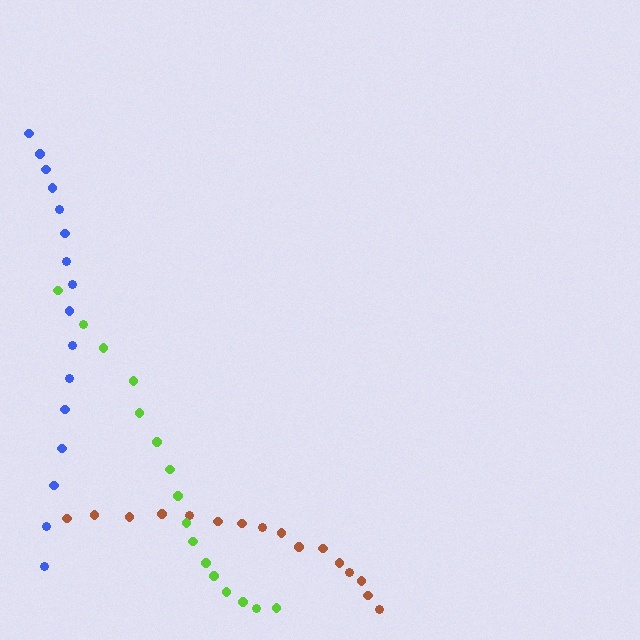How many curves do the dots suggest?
There are 3 distinct paths.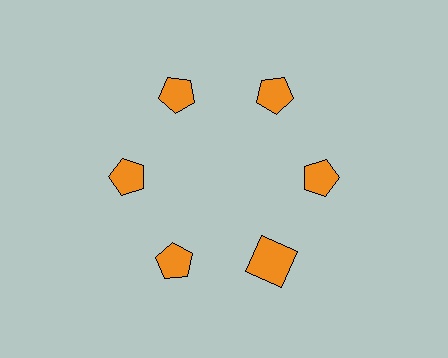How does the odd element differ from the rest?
It has a different shape: square instead of pentagon.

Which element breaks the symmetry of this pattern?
The orange square at roughly the 5 o'clock position breaks the symmetry. All other shapes are orange pentagons.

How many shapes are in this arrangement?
There are 6 shapes arranged in a ring pattern.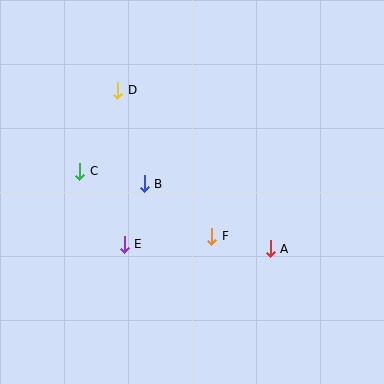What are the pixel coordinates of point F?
Point F is at (212, 236).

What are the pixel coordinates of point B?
Point B is at (144, 184).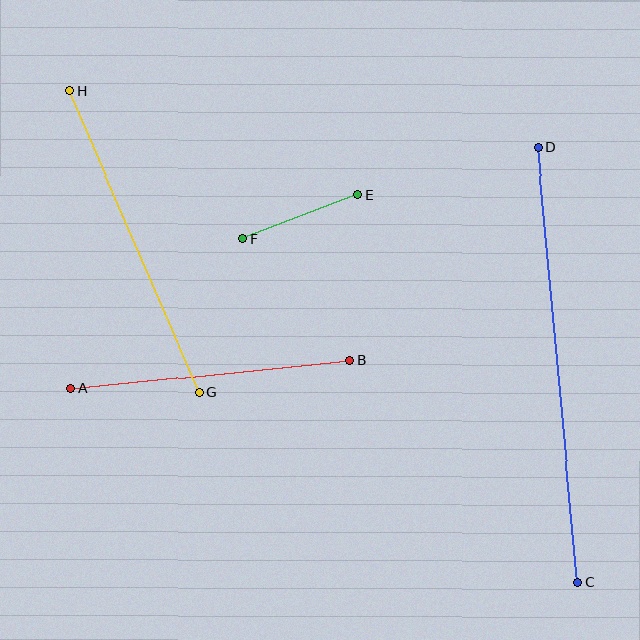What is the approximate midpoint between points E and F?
The midpoint is at approximately (301, 217) pixels.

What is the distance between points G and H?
The distance is approximately 328 pixels.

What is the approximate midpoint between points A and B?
The midpoint is at approximately (210, 374) pixels.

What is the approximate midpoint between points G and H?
The midpoint is at approximately (134, 241) pixels.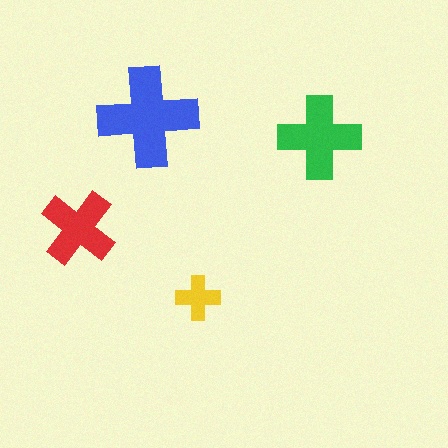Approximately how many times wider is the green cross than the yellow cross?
About 2 times wider.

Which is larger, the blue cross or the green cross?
The blue one.